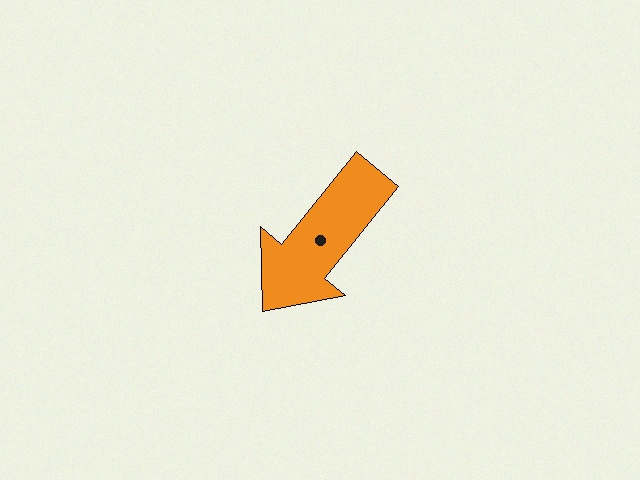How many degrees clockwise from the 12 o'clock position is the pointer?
Approximately 219 degrees.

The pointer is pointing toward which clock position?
Roughly 7 o'clock.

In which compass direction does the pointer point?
Southwest.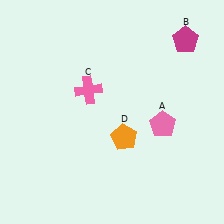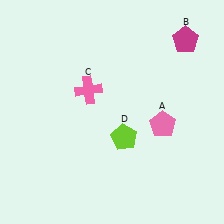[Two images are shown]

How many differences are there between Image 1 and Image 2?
There is 1 difference between the two images.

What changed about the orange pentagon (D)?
In Image 1, D is orange. In Image 2, it changed to lime.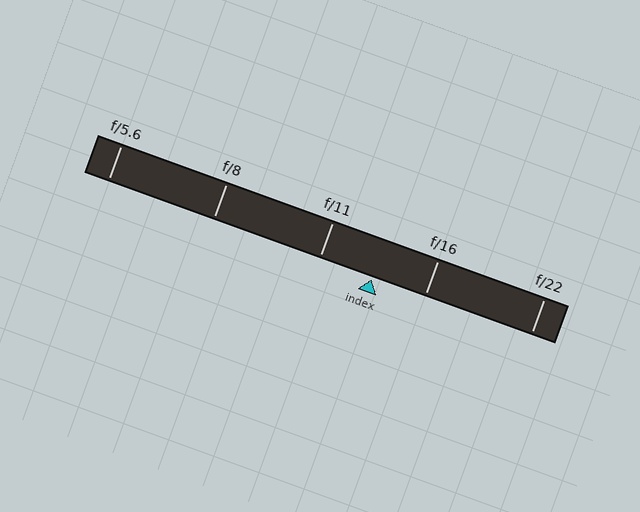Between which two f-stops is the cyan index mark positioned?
The index mark is between f/11 and f/16.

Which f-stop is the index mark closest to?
The index mark is closest to f/11.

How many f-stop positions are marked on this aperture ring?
There are 5 f-stop positions marked.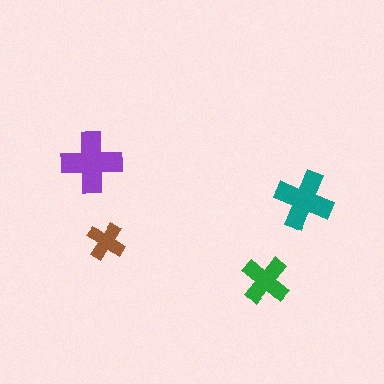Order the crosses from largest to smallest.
the purple one, the teal one, the green one, the brown one.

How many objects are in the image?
There are 4 objects in the image.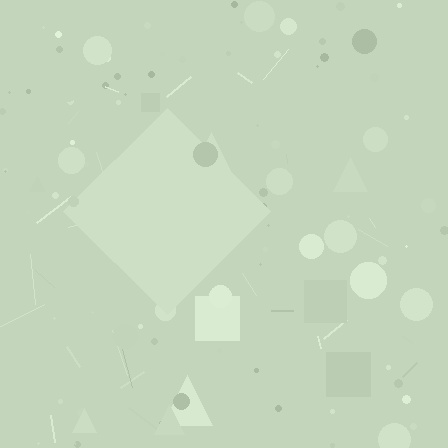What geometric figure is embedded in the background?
A diamond is embedded in the background.